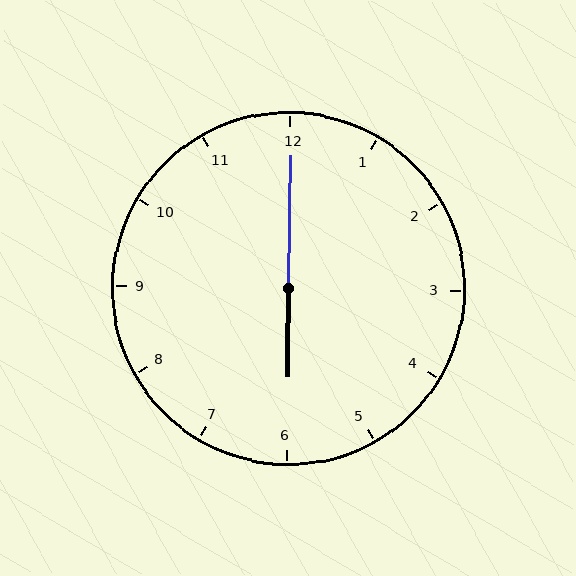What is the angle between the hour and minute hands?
Approximately 180 degrees.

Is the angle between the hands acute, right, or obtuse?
It is obtuse.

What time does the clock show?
6:00.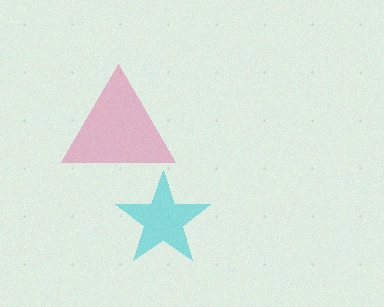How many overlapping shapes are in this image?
There are 2 overlapping shapes in the image.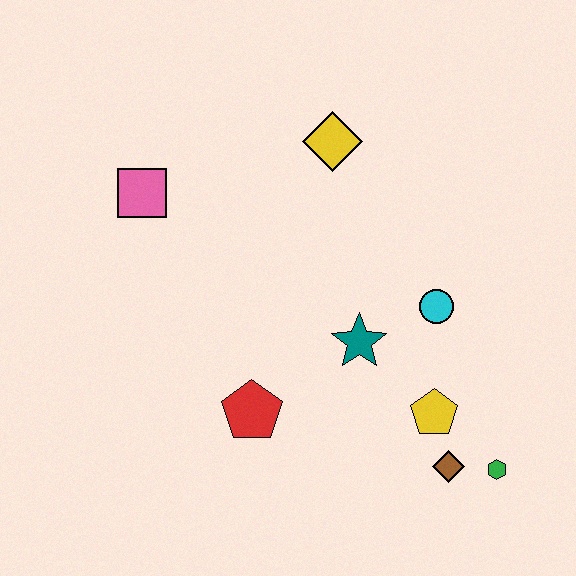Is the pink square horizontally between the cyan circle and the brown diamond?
No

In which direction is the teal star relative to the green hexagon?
The teal star is to the left of the green hexagon.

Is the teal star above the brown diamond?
Yes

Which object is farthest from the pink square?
The green hexagon is farthest from the pink square.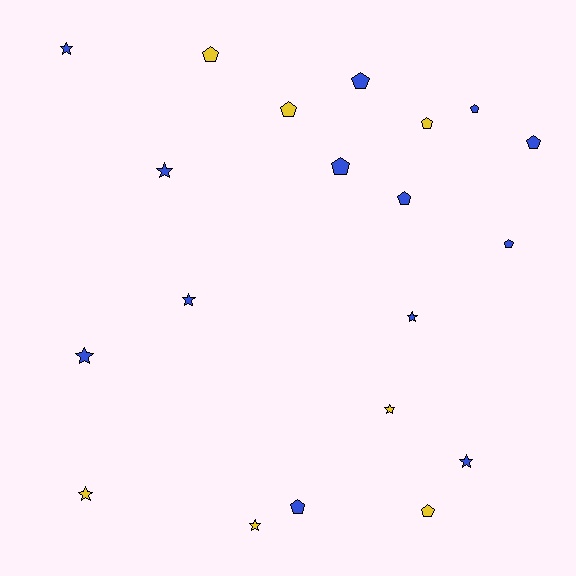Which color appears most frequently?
Blue, with 13 objects.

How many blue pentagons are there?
There are 7 blue pentagons.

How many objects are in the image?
There are 20 objects.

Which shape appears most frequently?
Pentagon, with 11 objects.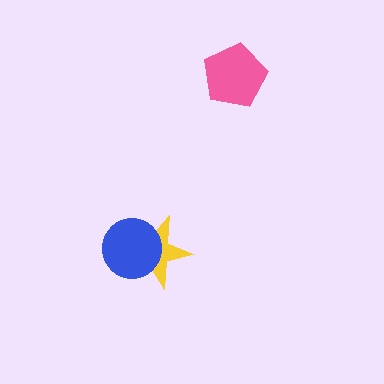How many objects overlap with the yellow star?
1 object overlaps with the yellow star.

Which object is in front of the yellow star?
The blue circle is in front of the yellow star.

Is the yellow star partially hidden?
Yes, it is partially covered by another shape.